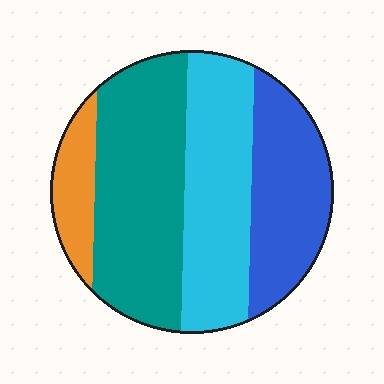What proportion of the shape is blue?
Blue takes up about one quarter (1/4) of the shape.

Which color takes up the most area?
Teal, at roughly 35%.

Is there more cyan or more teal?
Teal.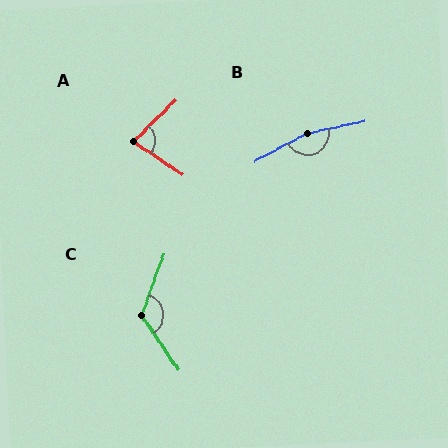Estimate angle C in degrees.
Approximately 125 degrees.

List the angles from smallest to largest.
A (78°), C (125°), B (164°).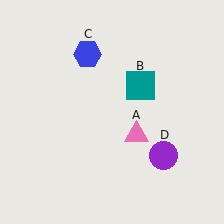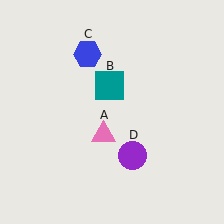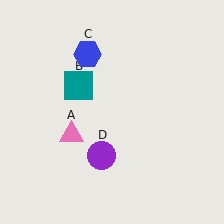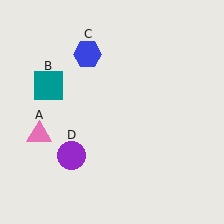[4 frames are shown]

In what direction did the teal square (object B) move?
The teal square (object B) moved left.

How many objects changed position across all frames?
3 objects changed position: pink triangle (object A), teal square (object B), purple circle (object D).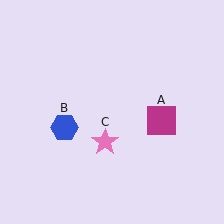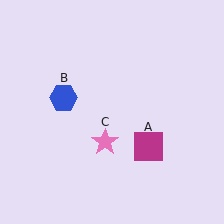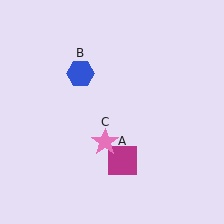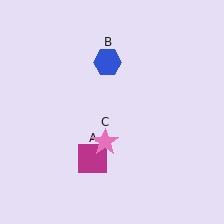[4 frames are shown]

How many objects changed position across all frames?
2 objects changed position: magenta square (object A), blue hexagon (object B).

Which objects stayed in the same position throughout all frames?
Pink star (object C) remained stationary.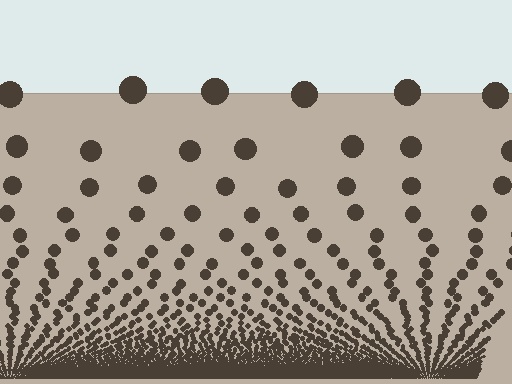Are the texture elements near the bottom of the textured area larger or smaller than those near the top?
Smaller. The gradient is inverted — elements near the bottom are smaller and denser.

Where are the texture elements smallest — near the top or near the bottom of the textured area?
Near the bottom.